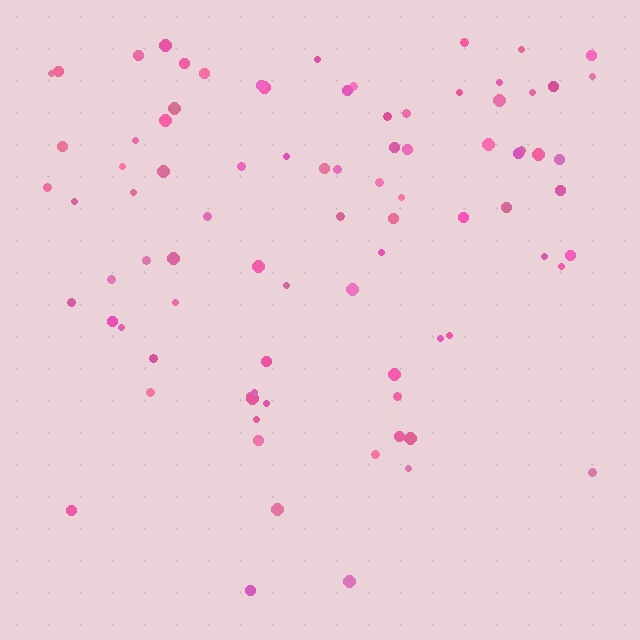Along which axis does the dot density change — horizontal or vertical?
Vertical.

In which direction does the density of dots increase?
From bottom to top, with the top side densest.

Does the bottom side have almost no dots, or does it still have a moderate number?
Still a moderate number, just noticeably fewer than the top.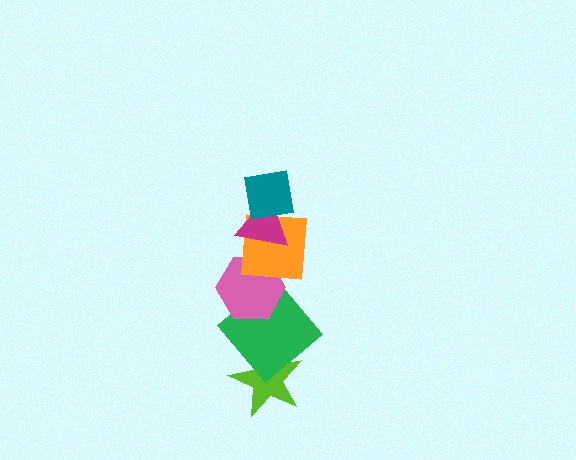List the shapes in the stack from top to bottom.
From top to bottom: the teal square, the magenta triangle, the orange square, the pink hexagon, the green diamond, the lime star.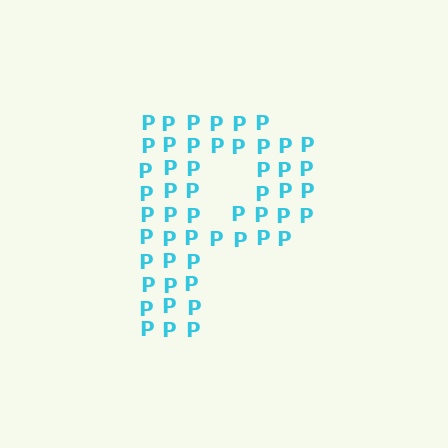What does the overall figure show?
The overall figure shows the letter P.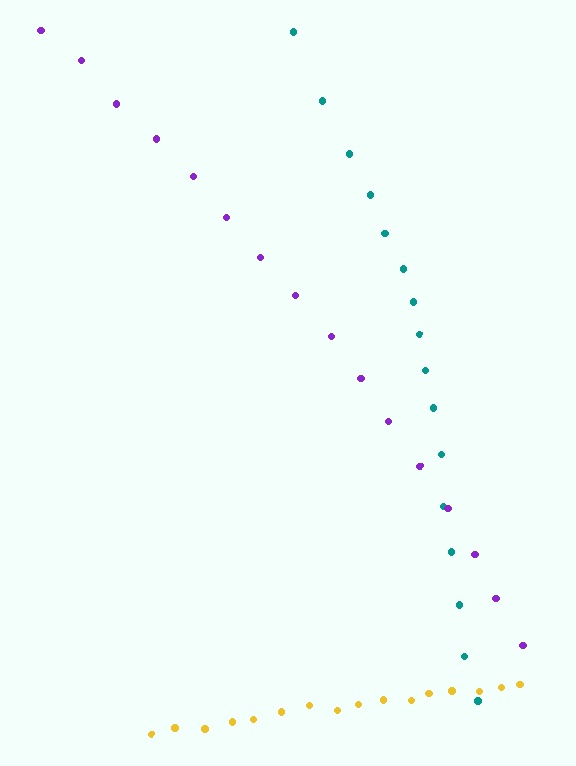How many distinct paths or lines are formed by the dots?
There are 3 distinct paths.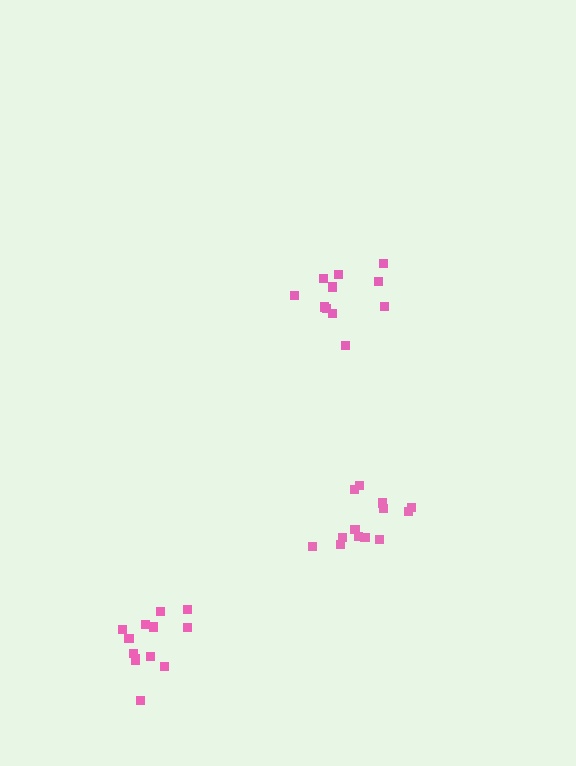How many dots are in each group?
Group 1: 13 dots, Group 2: 13 dots, Group 3: 11 dots (37 total).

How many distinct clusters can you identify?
There are 3 distinct clusters.